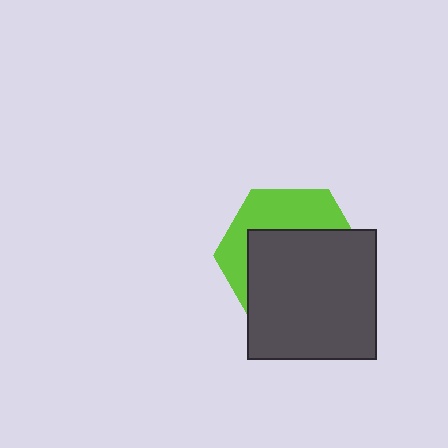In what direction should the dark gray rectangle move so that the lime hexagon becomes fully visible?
The dark gray rectangle should move down. That is the shortest direction to clear the overlap and leave the lime hexagon fully visible.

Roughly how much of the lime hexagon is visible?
A small part of it is visible (roughly 38%).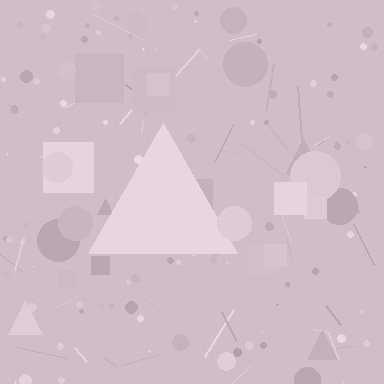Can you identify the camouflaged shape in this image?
The camouflaged shape is a triangle.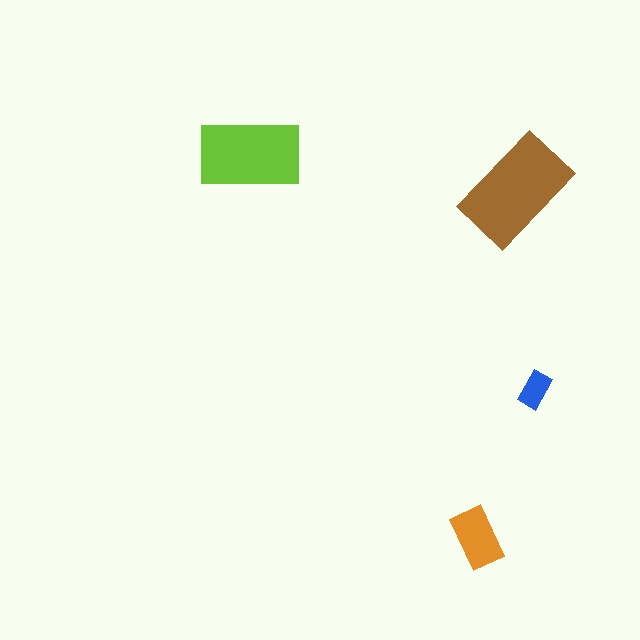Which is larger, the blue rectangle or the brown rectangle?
The brown one.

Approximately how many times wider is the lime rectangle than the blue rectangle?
About 3 times wider.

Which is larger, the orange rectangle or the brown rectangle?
The brown one.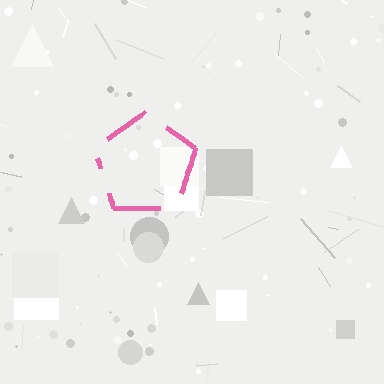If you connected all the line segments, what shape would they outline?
They would outline a pentagon.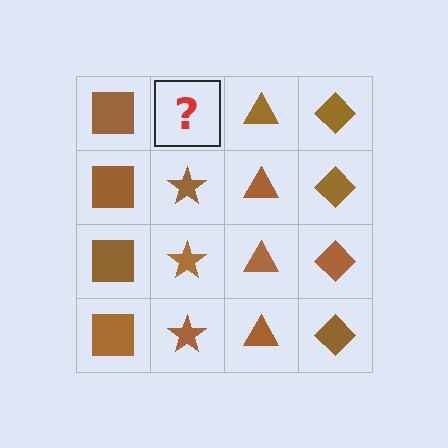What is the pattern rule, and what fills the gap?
The rule is that each column has a consistent shape. The gap should be filled with a brown star.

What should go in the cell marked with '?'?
The missing cell should contain a brown star.